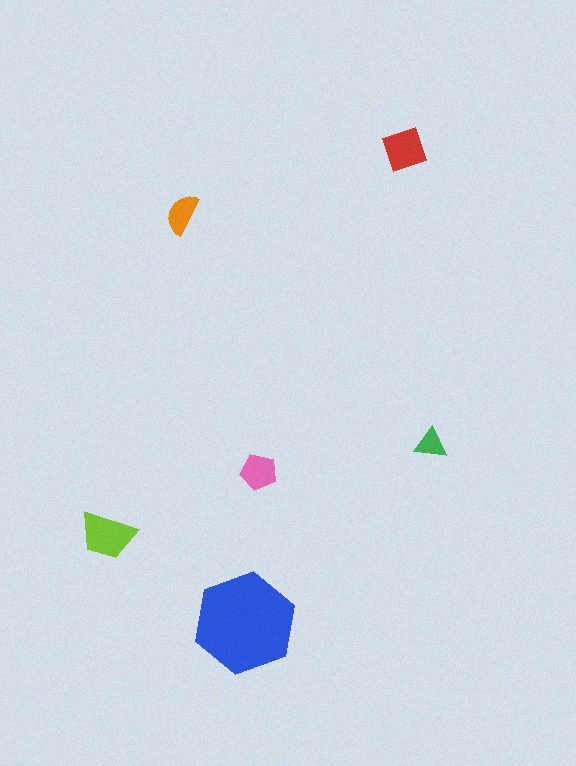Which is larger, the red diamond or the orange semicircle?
The red diamond.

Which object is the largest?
The blue hexagon.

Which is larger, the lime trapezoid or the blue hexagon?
The blue hexagon.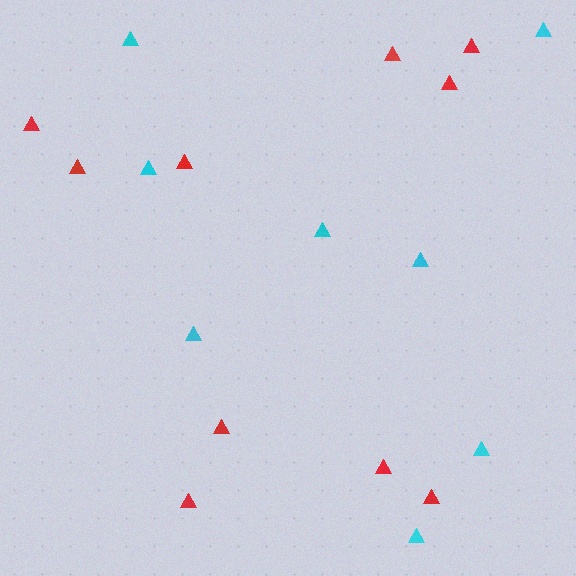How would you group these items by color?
There are 2 groups: one group of red triangles (10) and one group of cyan triangles (8).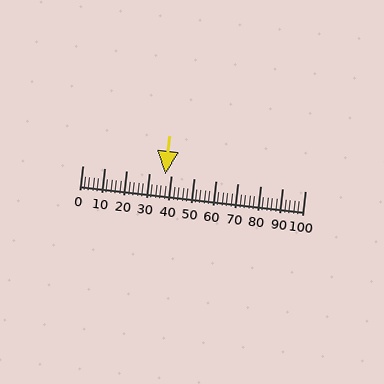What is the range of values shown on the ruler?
The ruler shows values from 0 to 100.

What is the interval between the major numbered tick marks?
The major tick marks are spaced 10 units apart.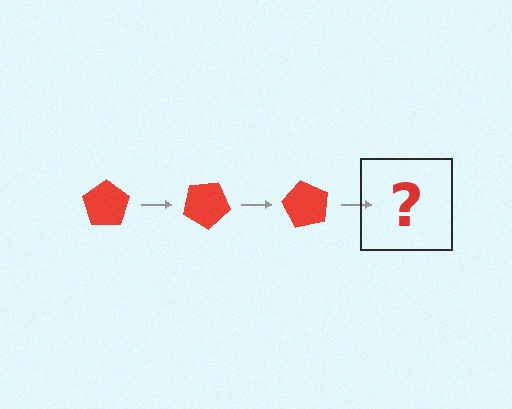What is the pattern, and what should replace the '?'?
The pattern is that the pentagon rotates 30 degrees each step. The '?' should be a red pentagon rotated 90 degrees.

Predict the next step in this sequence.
The next step is a red pentagon rotated 90 degrees.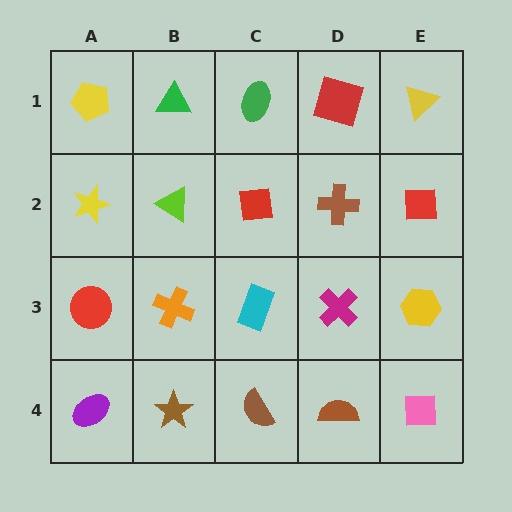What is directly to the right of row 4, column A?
A brown star.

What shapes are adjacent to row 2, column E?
A yellow triangle (row 1, column E), a yellow hexagon (row 3, column E), a brown cross (row 2, column D).